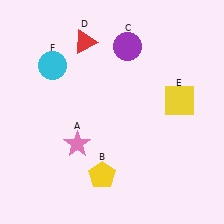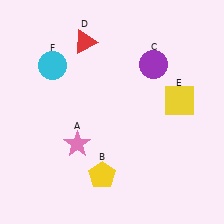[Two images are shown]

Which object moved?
The purple circle (C) moved right.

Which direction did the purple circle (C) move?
The purple circle (C) moved right.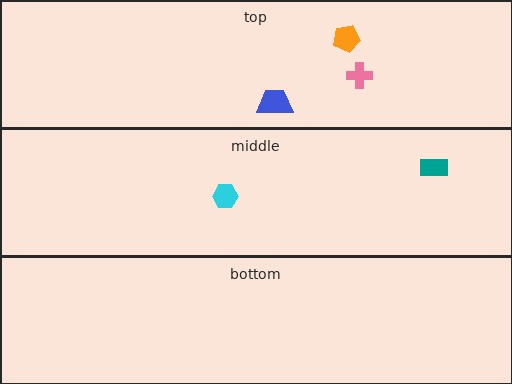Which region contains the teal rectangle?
The middle region.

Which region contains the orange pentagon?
The top region.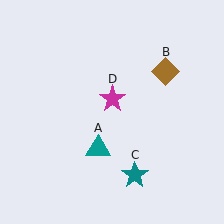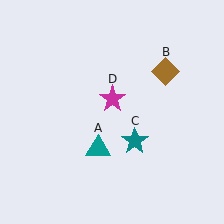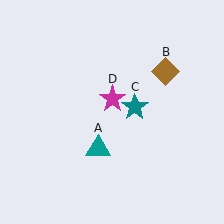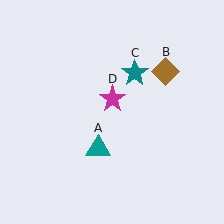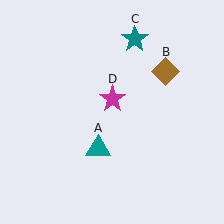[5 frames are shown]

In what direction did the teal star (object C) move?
The teal star (object C) moved up.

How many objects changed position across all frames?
1 object changed position: teal star (object C).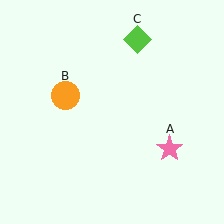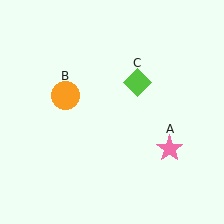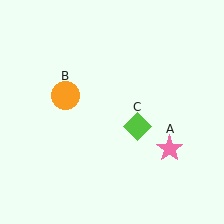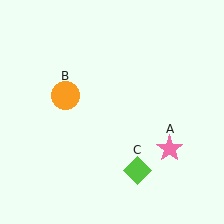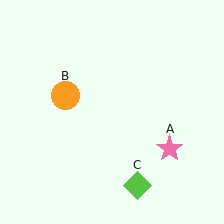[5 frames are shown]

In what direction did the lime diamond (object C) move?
The lime diamond (object C) moved down.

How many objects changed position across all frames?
1 object changed position: lime diamond (object C).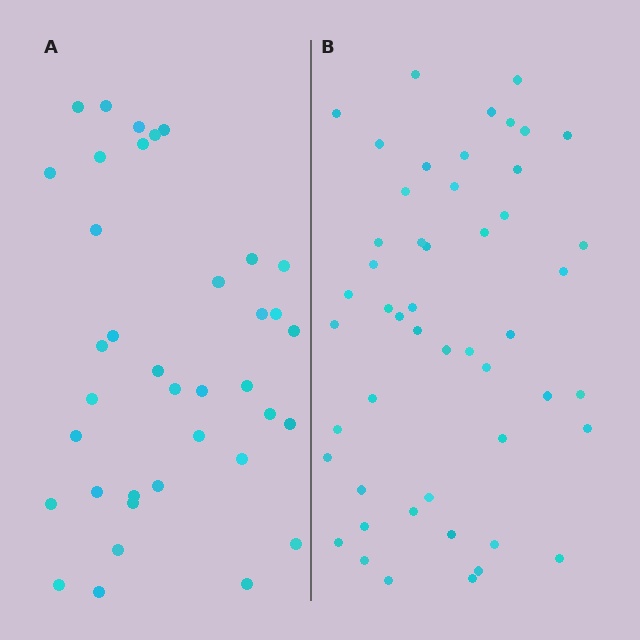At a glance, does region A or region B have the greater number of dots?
Region B (the right region) has more dots.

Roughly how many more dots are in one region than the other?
Region B has approximately 15 more dots than region A.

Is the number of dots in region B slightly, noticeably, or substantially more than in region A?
Region B has noticeably more, but not dramatically so. The ratio is roughly 1.4 to 1.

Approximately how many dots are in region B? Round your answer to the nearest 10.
About 50 dots.